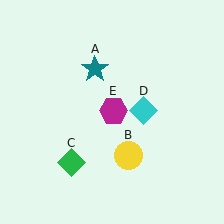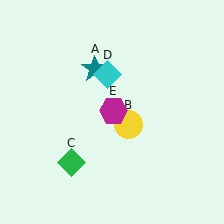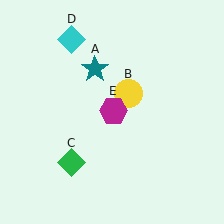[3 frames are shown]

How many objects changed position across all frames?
2 objects changed position: yellow circle (object B), cyan diamond (object D).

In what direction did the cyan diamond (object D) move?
The cyan diamond (object D) moved up and to the left.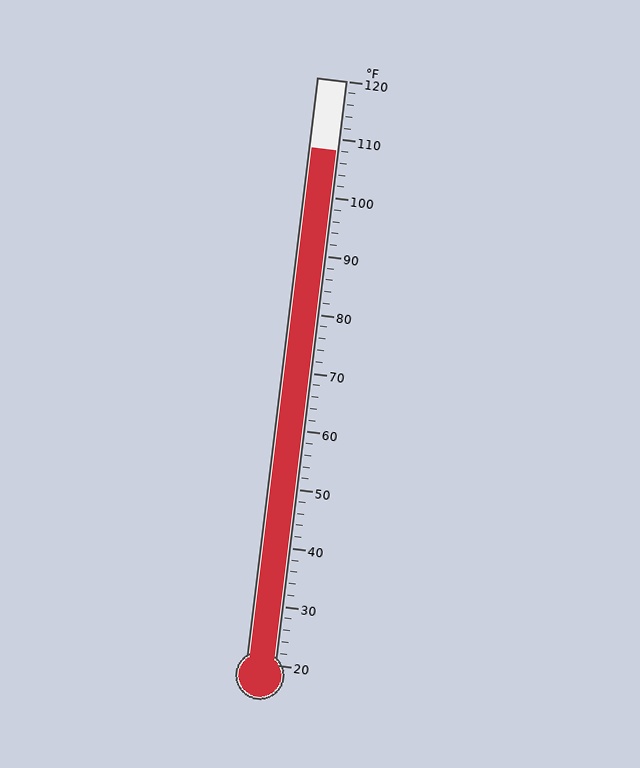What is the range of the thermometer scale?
The thermometer scale ranges from 20°F to 120°F.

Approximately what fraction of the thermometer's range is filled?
The thermometer is filled to approximately 90% of its range.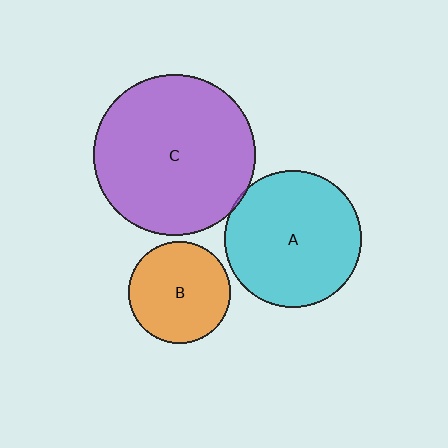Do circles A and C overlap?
Yes.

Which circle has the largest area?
Circle C (purple).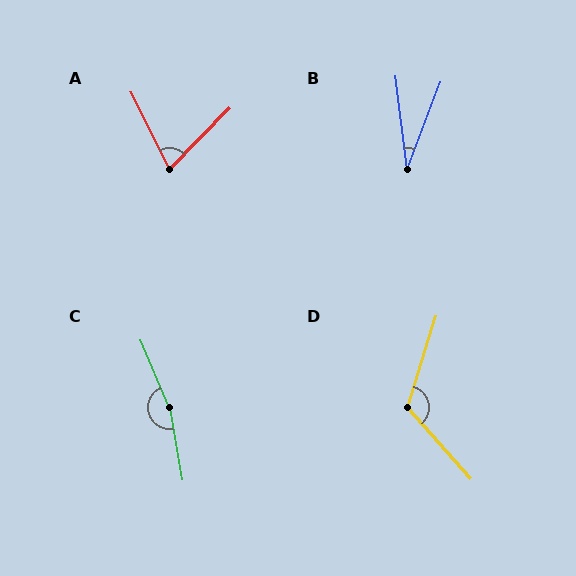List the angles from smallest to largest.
B (28°), A (72°), D (121°), C (167°).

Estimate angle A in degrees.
Approximately 72 degrees.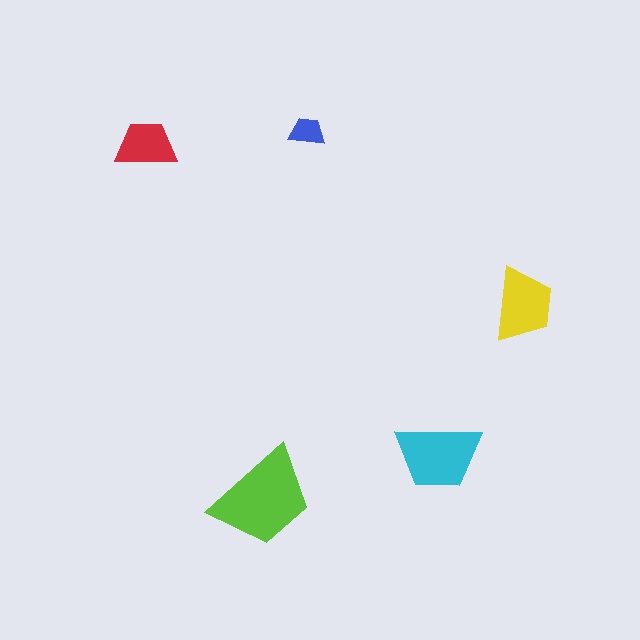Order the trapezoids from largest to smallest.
the lime one, the cyan one, the yellow one, the red one, the blue one.